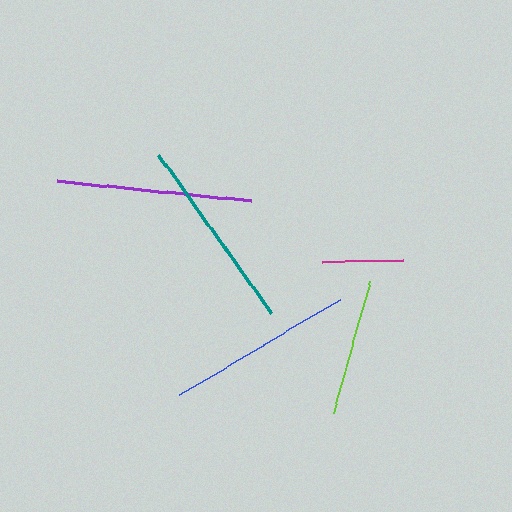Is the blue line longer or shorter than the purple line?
The purple line is longer than the blue line.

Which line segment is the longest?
The purple line is the longest at approximately 196 pixels.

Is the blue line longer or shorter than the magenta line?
The blue line is longer than the magenta line.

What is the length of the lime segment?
The lime segment is approximately 137 pixels long.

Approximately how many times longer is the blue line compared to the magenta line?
The blue line is approximately 2.3 times the length of the magenta line.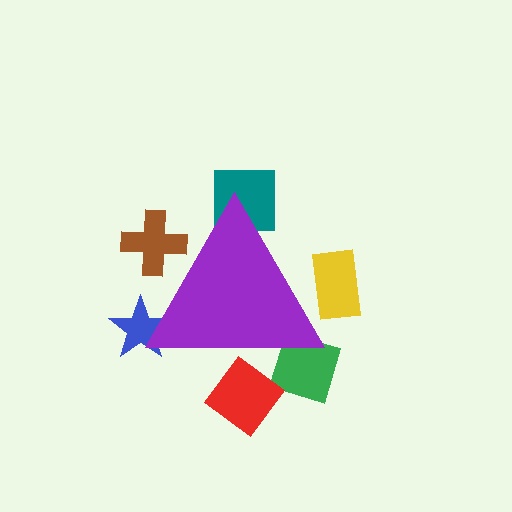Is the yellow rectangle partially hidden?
Yes, the yellow rectangle is partially hidden behind the purple triangle.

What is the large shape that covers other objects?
A purple triangle.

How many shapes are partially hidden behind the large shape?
6 shapes are partially hidden.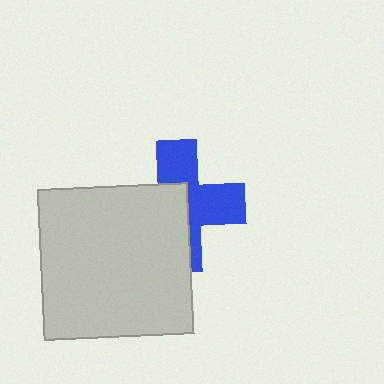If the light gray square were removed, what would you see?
You would see the complete blue cross.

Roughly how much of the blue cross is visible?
About half of it is visible (roughly 51%).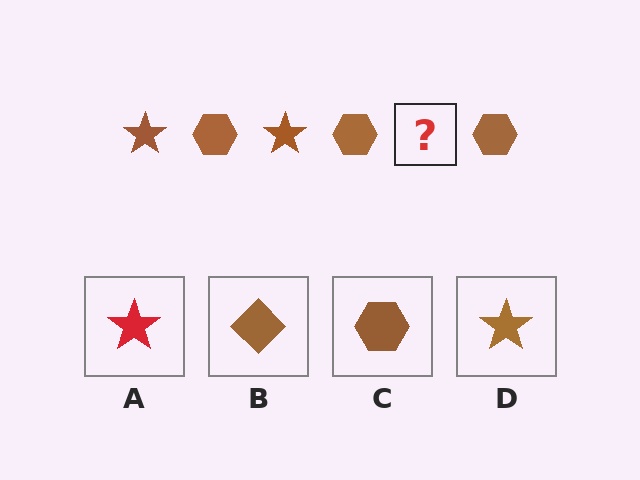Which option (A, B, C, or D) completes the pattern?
D.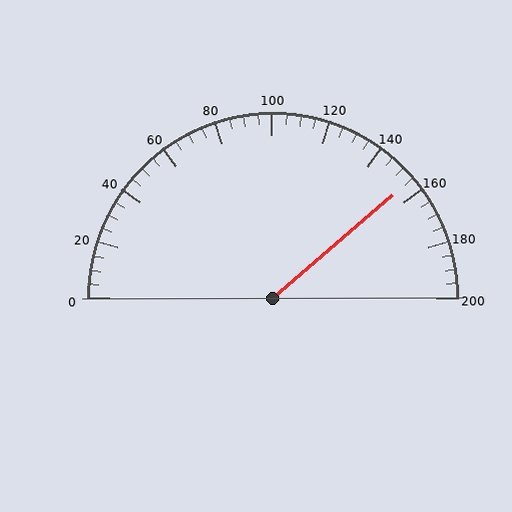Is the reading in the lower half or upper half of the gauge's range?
The reading is in the upper half of the range (0 to 200).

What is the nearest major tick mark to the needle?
The nearest major tick mark is 160.